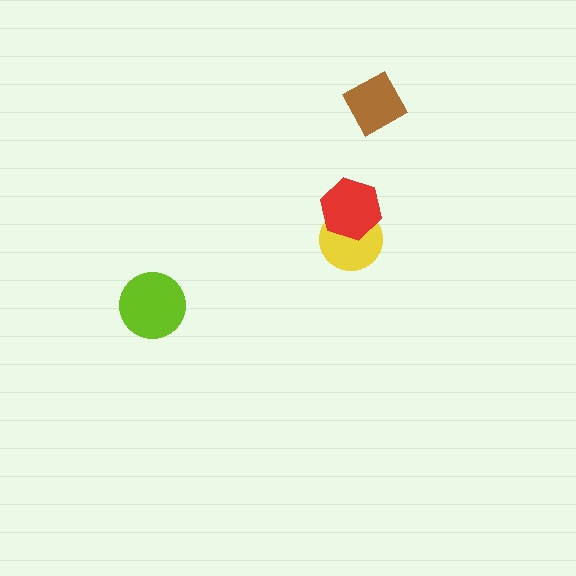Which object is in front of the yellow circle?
The red hexagon is in front of the yellow circle.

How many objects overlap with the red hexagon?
1 object overlaps with the red hexagon.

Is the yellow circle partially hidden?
Yes, it is partially covered by another shape.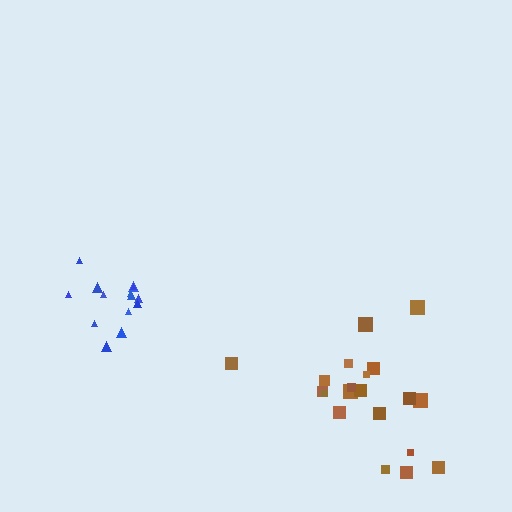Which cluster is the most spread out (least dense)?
Brown.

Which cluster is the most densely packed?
Blue.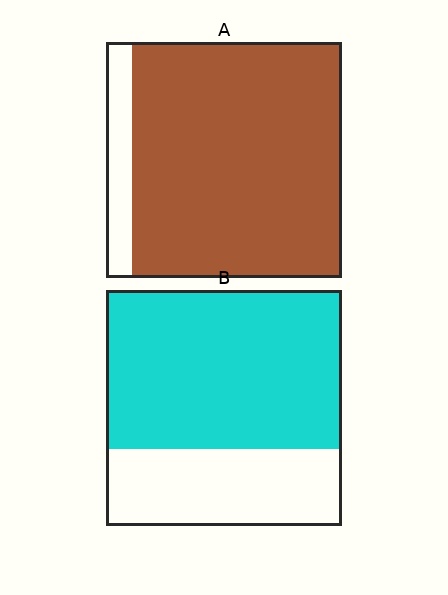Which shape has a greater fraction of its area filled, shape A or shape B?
Shape A.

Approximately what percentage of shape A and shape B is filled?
A is approximately 90% and B is approximately 65%.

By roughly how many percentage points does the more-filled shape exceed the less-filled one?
By roughly 20 percentage points (A over B).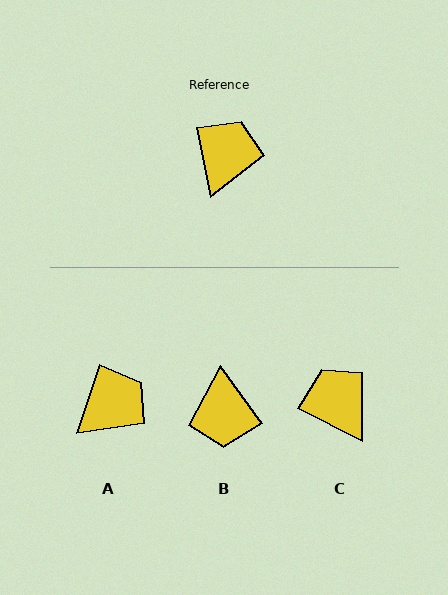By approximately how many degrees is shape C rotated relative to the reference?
Approximately 52 degrees counter-clockwise.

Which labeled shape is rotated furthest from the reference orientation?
B, about 155 degrees away.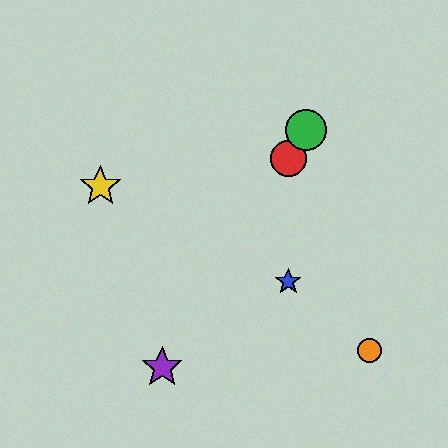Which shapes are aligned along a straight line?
The red circle, the green circle, the purple star are aligned along a straight line.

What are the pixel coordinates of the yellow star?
The yellow star is at (100, 186).